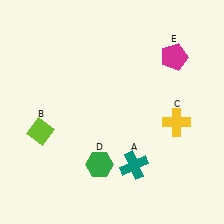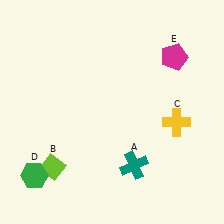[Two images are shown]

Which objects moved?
The objects that moved are: the lime diamond (B), the green hexagon (D).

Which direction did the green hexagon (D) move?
The green hexagon (D) moved left.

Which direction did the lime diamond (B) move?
The lime diamond (B) moved down.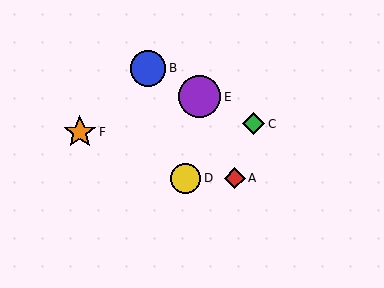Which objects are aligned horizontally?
Objects A, D are aligned horizontally.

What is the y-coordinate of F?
Object F is at y≈132.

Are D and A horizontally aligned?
Yes, both are at y≈178.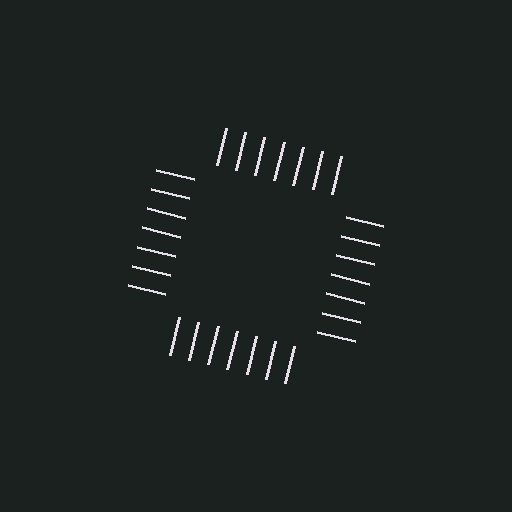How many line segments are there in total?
28 — 7 along each of the 4 edges.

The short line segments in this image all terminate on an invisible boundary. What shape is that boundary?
An illusory square — the line segments terminate on its edges but no continuous stroke is drawn.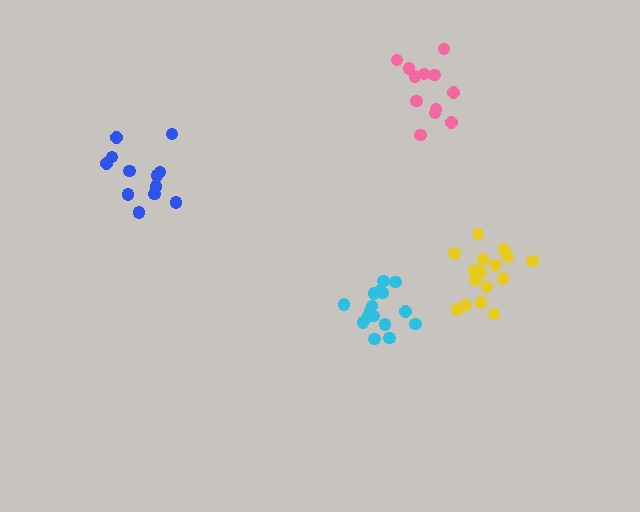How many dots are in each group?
Group 1: 12 dots, Group 2: 16 dots, Group 3: 16 dots, Group 4: 12 dots (56 total).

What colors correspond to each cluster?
The clusters are colored: blue, yellow, cyan, pink.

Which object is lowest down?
The cyan cluster is bottommost.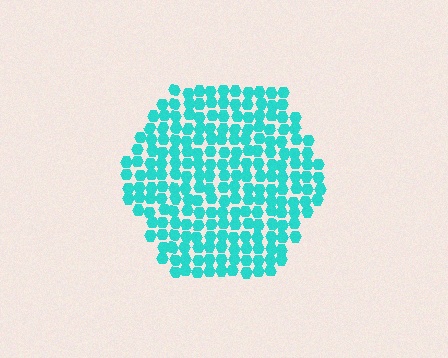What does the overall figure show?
The overall figure shows a hexagon.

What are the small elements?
The small elements are hexagons.